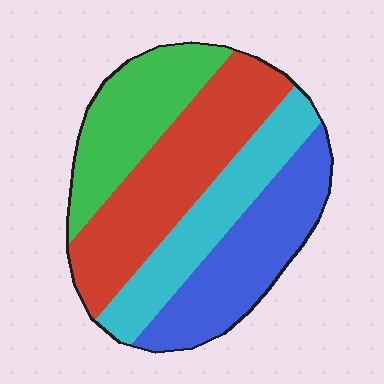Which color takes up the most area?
Red, at roughly 30%.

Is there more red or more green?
Red.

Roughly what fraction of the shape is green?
Green takes up less than a quarter of the shape.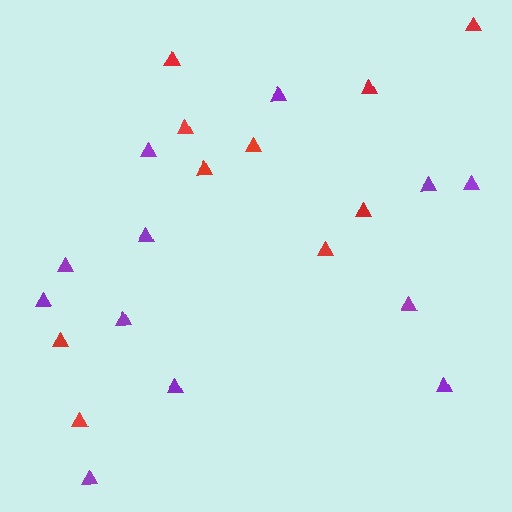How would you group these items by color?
There are 2 groups: one group of purple triangles (12) and one group of red triangles (10).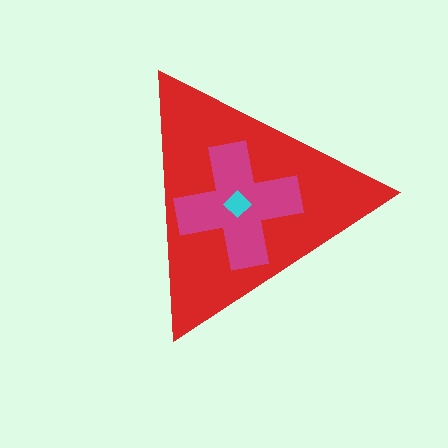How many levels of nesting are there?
3.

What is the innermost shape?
The cyan diamond.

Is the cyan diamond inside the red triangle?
Yes.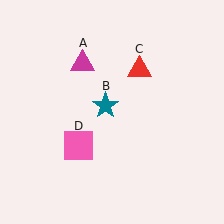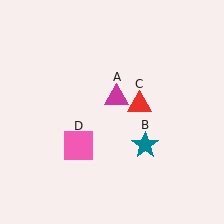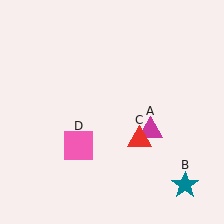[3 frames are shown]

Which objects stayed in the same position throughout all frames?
Pink square (object D) remained stationary.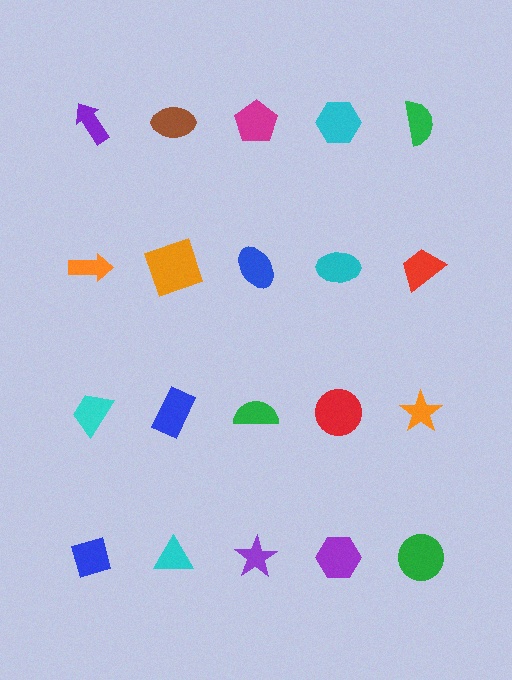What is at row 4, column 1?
A blue diamond.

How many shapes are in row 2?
5 shapes.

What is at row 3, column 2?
A blue rectangle.